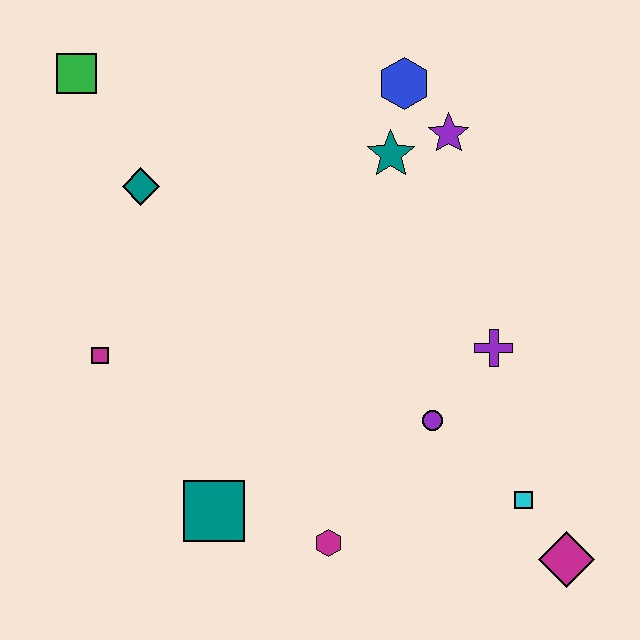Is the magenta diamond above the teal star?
No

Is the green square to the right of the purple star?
No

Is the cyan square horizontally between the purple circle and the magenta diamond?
Yes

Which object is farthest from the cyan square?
The green square is farthest from the cyan square.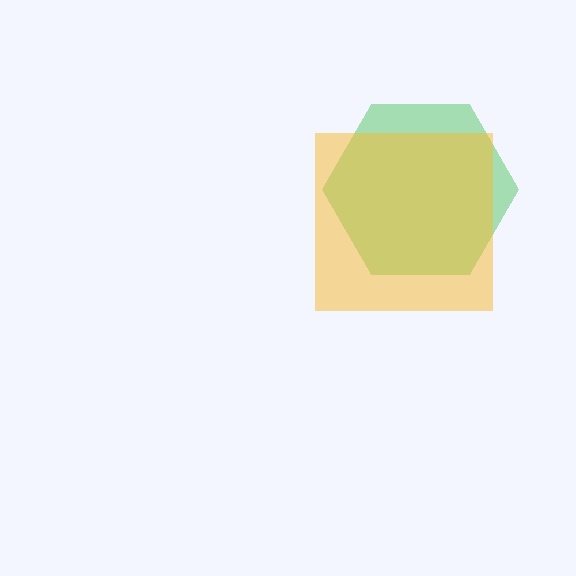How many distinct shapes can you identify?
There are 2 distinct shapes: a green hexagon, a yellow square.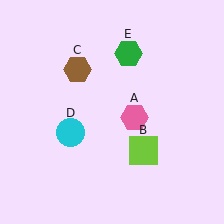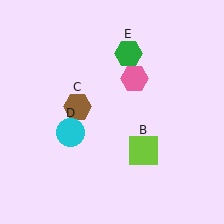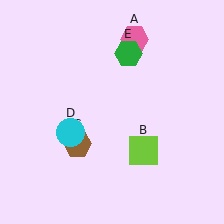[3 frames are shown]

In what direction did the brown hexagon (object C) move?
The brown hexagon (object C) moved down.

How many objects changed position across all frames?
2 objects changed position: pink hexagon (object A), brown hexagon (object C).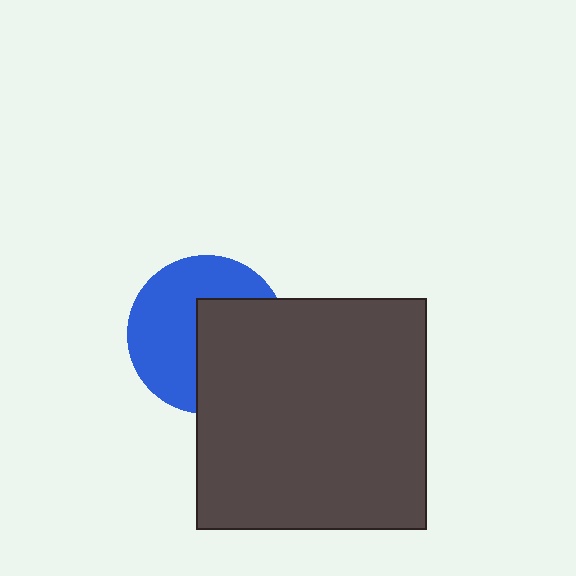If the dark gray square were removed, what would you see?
You would see the complete blue circle.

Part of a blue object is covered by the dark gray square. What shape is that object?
It is a circle.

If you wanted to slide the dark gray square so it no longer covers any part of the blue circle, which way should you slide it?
Slide it right — that is the most direct way to separate the two shapes.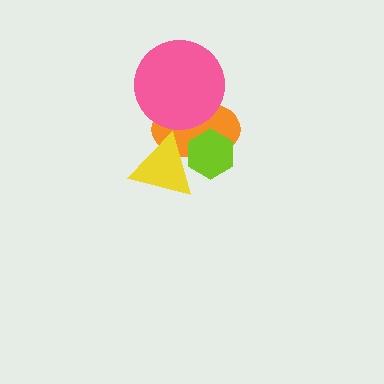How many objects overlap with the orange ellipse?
3 objects overlap with the orange ellipse.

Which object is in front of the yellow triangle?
The lime hexagon is in front of the yellow triangle.